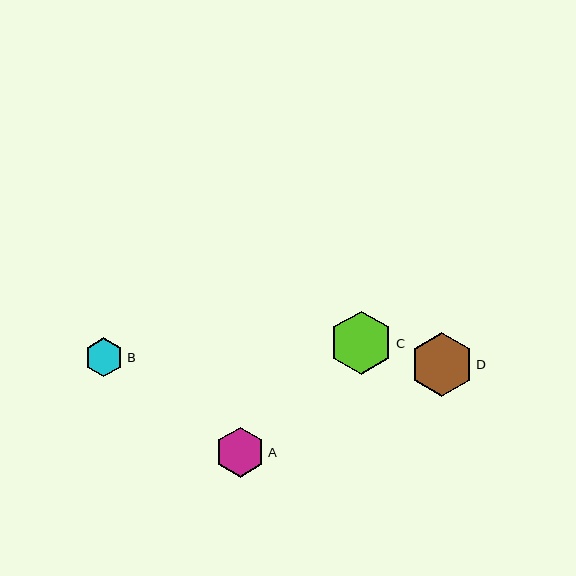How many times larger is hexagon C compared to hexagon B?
Hexagon C is approximately 1.6 times the size of hexagon B.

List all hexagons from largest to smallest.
From largest to smallest: D, C, A, B.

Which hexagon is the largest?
Hexagon D is the largest with a size of approximately 63 pixels.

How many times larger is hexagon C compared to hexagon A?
Hexagon C is approximately 1.3 times the size of hexagon A.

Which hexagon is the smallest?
Hexagon B is the smallest with a size of approximately 39 pixels.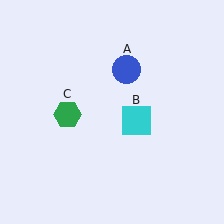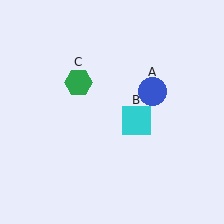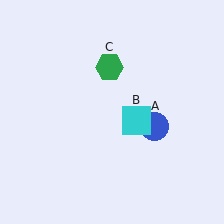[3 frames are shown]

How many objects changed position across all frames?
2 objects changed position: blue circle (object A), green hexagon (object C).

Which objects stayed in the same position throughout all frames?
Cyan square (object B) remained stationary.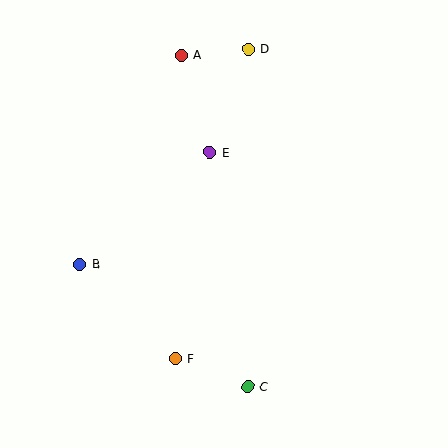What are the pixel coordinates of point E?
Point E is at (210, 152).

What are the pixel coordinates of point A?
Point A is at (181, 55).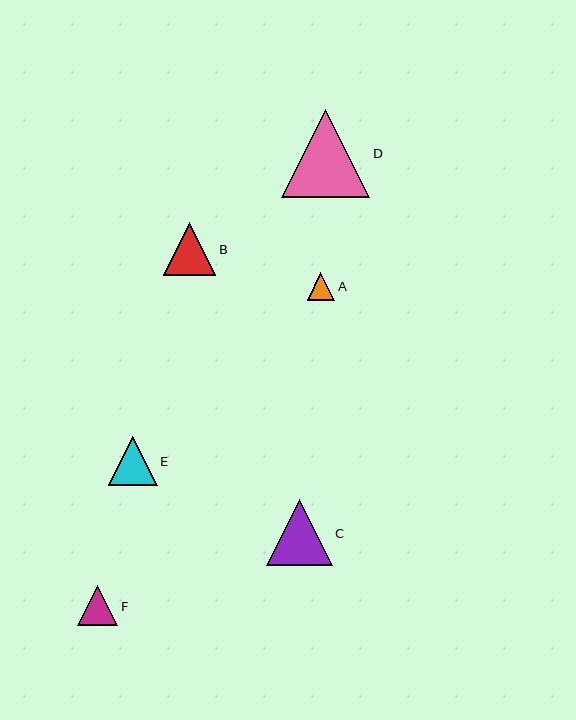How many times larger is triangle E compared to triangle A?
Triangle E is approximately 1.8 times the size of triangle A.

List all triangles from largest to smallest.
From largest to smallest: D, C, B, E, F, A.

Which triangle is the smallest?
Triangle A is the smallest with a size of approximately 28 pixels.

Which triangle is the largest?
Triangle D is the largest with a size of approximately 88 pixels.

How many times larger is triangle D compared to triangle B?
Triangle D is approximately 1.7 times the size of triangle B.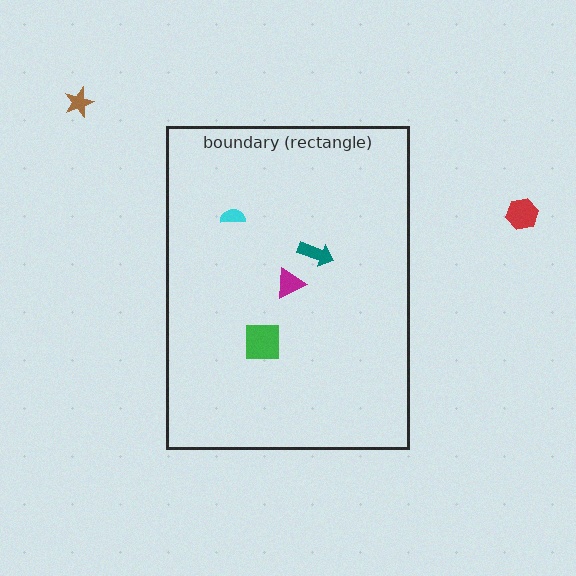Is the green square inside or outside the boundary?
Inside.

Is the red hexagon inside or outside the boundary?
Outside.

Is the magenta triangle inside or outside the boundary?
Inside.